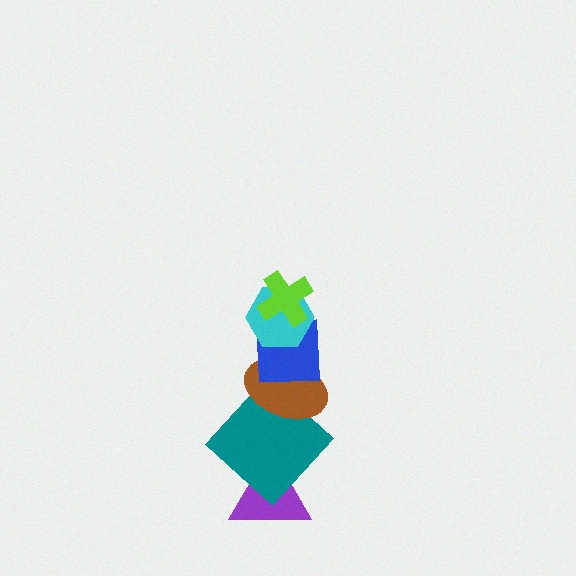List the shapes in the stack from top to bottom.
From top to bottom: the lime cross, the cyan hexagon, the blue square, the brown ellipse, the teal diamond, the purple triangle.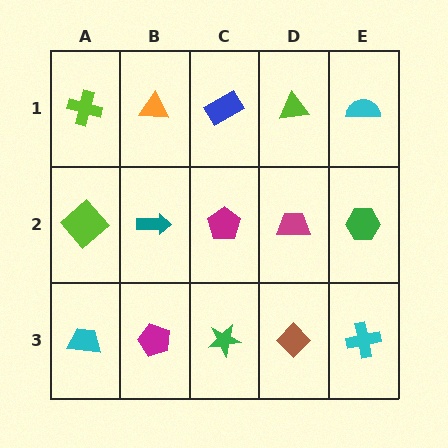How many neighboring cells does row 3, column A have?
2.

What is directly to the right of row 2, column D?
A green hexagon.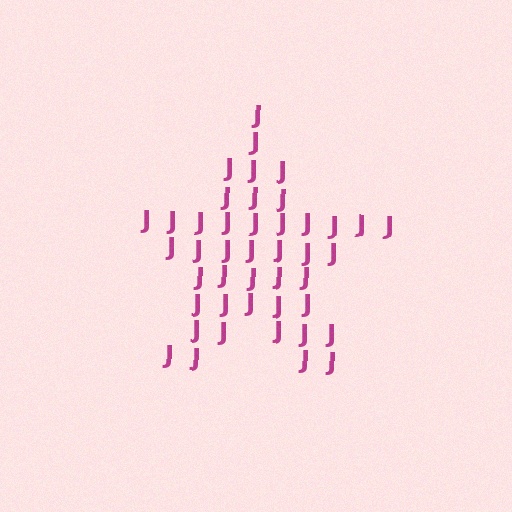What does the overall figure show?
The overall figure shows a star.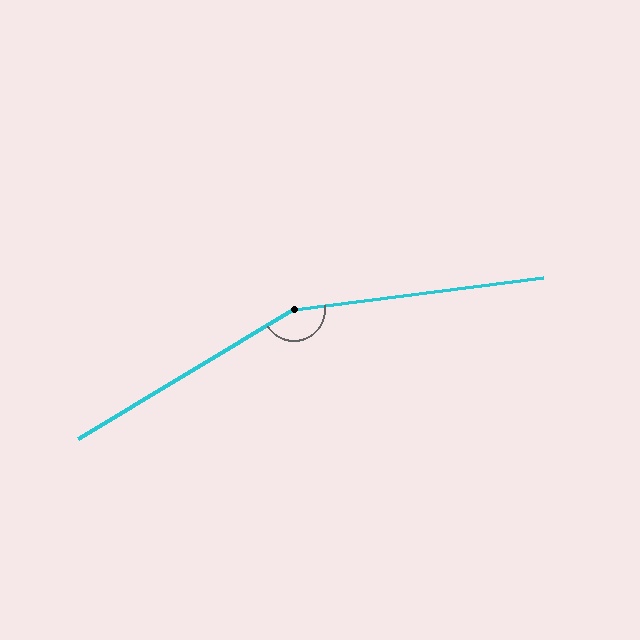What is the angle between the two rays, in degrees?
Approximately 156 degrees.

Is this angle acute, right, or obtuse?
It is obtuse.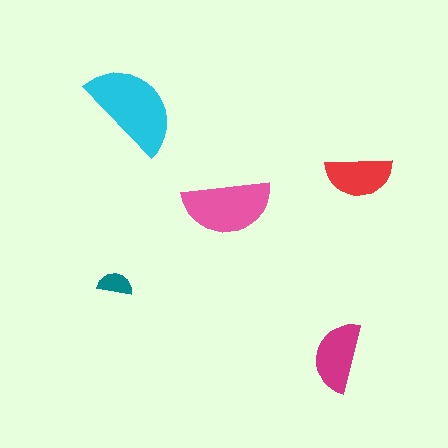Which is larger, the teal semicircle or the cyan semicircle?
The cyan one.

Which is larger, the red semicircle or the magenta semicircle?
The magenta one.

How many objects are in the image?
There are 5 objects in the image.